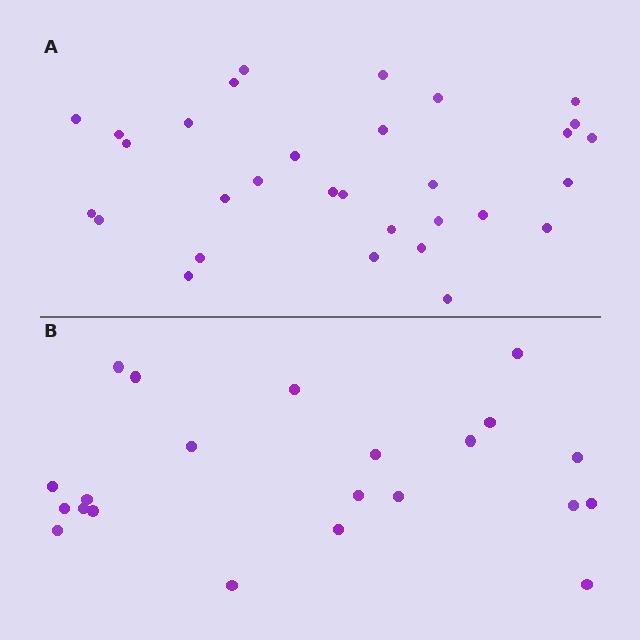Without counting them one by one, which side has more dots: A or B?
Region A (the top region) has more dots.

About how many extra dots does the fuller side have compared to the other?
Region A has roughly 8 or so more dots than region B.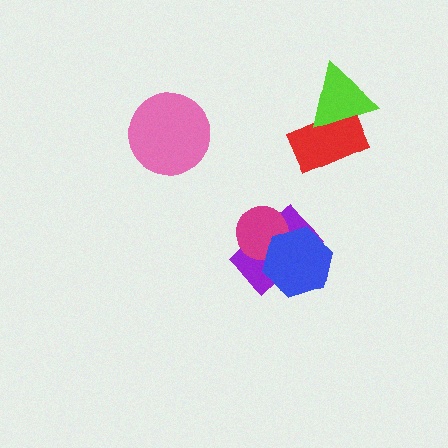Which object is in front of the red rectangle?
The lime triangle is in front of the red rectangle.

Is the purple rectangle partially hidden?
Yes, it is partially covered by another shape.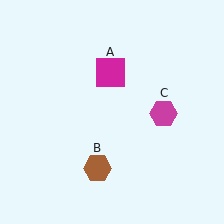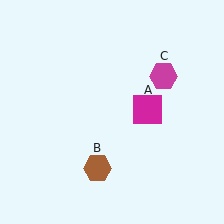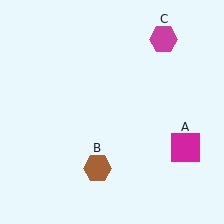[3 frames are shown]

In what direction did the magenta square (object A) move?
The magenta square (object A) moved down and to the right.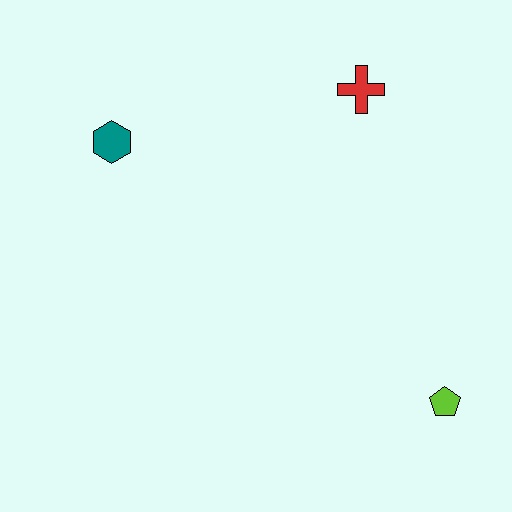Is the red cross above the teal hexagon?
Yes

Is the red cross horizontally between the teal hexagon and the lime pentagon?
Yes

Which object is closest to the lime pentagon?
The red cross is closest to the lime pentagon.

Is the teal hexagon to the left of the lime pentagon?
Yes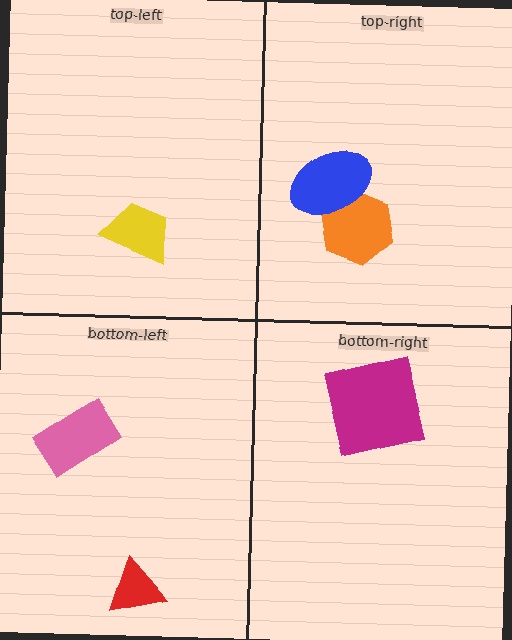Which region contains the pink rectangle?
The bottom-left region.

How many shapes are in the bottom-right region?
1.